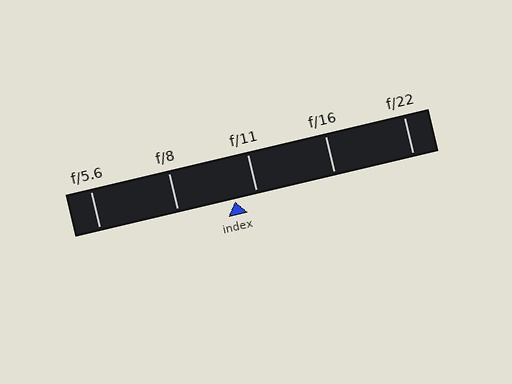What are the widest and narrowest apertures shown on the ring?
The widest aperture shown is f/5.6 and the narrowest is f/22.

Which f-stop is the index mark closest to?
The index mark is closest to f/11.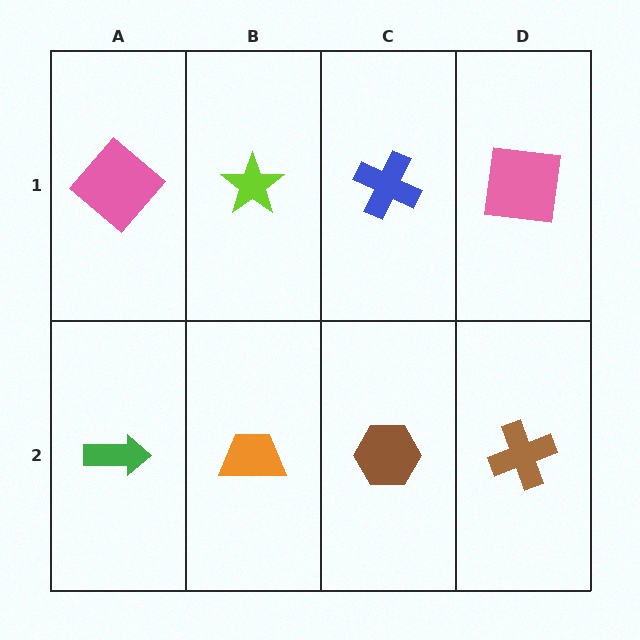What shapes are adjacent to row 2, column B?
A lime star (row 1, column B), a green arrow (row 2, column A), a brown hexagon (row 2, column C).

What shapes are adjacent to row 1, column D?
A brown cross (row 2, column D), a blue cross (row 1, column C).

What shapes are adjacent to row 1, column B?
An orange trapezoid (row 2, column B), a pink diamond (row 1, column A), a blue cross (row 1, column C).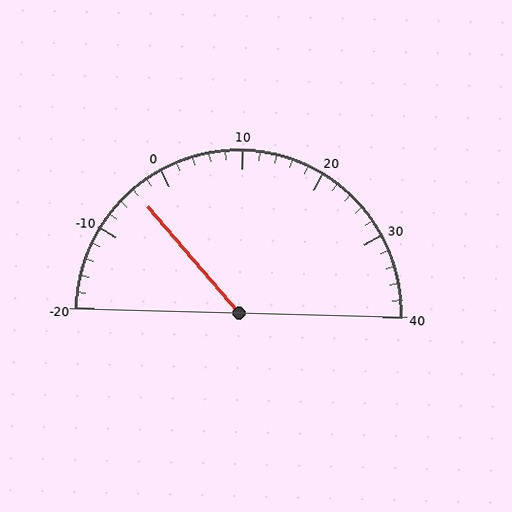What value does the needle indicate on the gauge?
The needle indicates approximately -4.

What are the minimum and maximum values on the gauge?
The gauge ranges from -20 to 40.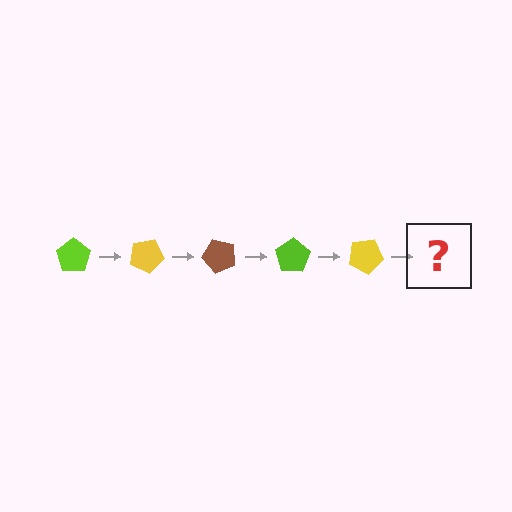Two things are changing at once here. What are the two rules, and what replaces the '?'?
The two rules are that it rotates 25 degrees each step and the color cycles through lime, yellow, and brown. The '?' should be a brown pentagon, rotated 125 degrees from the start.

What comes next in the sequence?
The next element should be a brown pentagon, rotated 125 degrees from the start.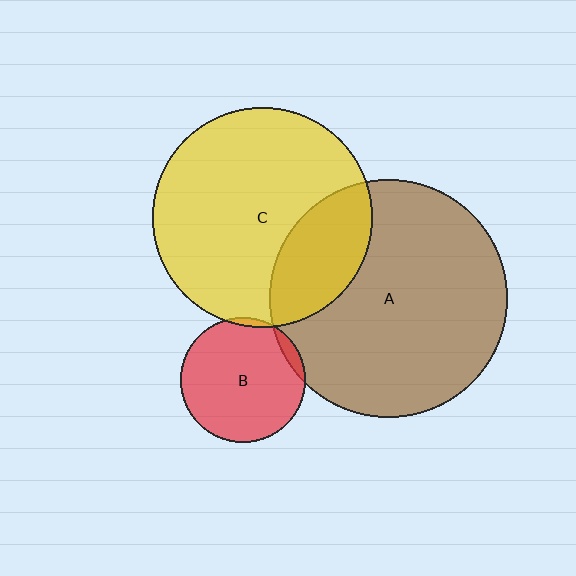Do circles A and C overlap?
Yes.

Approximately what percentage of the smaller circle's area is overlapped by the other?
Approximately 25%.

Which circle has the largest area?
Circle A (brown).